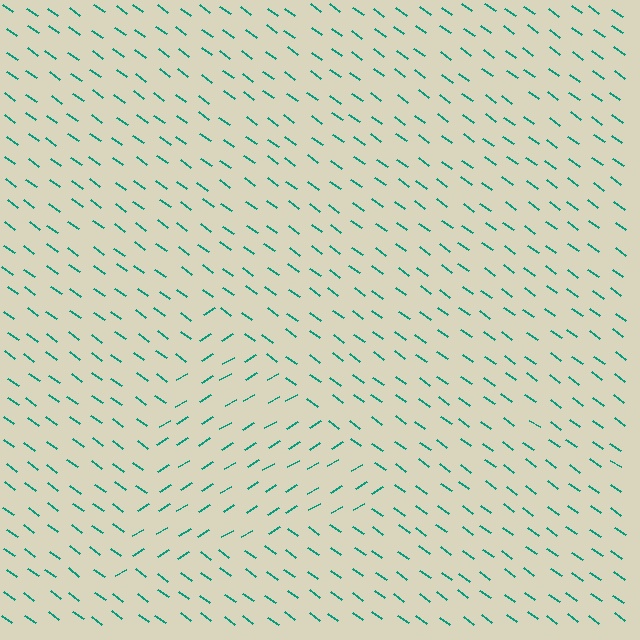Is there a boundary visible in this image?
Yes, there is a texture boundary formed by a change in line orientation.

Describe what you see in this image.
The image is filled with small teal line segments. A triangle region in the image has lines oriented differently from the surrounding lines, creating a visible texture boundary.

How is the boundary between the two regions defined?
The boundary is defined purely by a change in line orientation (approximately 67 degrees difference). All lines are the same color and thickness.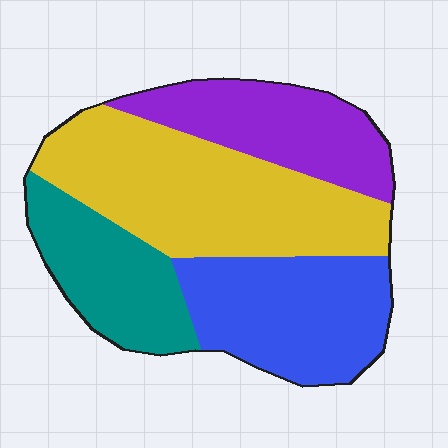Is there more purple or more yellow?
Yellow.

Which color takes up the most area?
Yellow, at roughly 35%.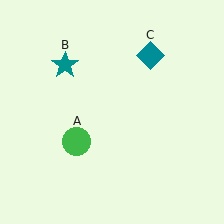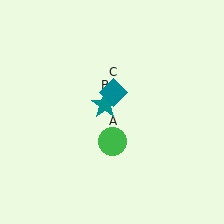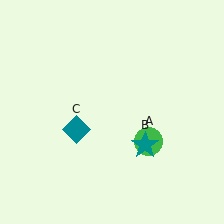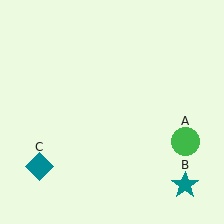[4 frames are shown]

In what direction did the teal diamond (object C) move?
The teal diamond (object C) moved down and to the left.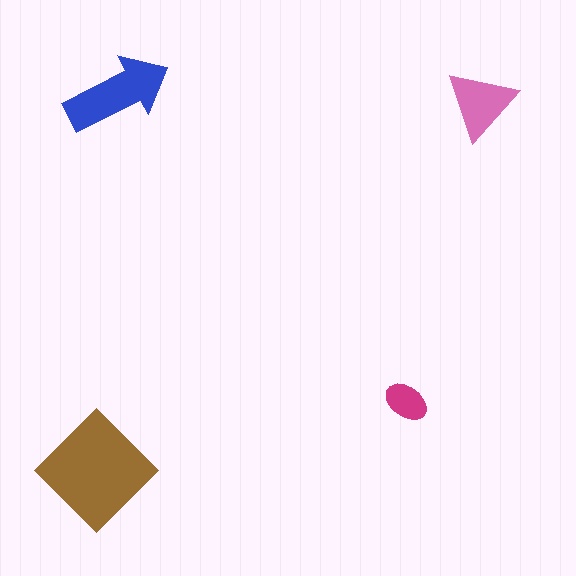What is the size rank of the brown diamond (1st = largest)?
1st.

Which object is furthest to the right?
The pink triangle is rightmost.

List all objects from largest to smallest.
The brown diamond, the blue arrow, the pink triangle, the magenta ellipse.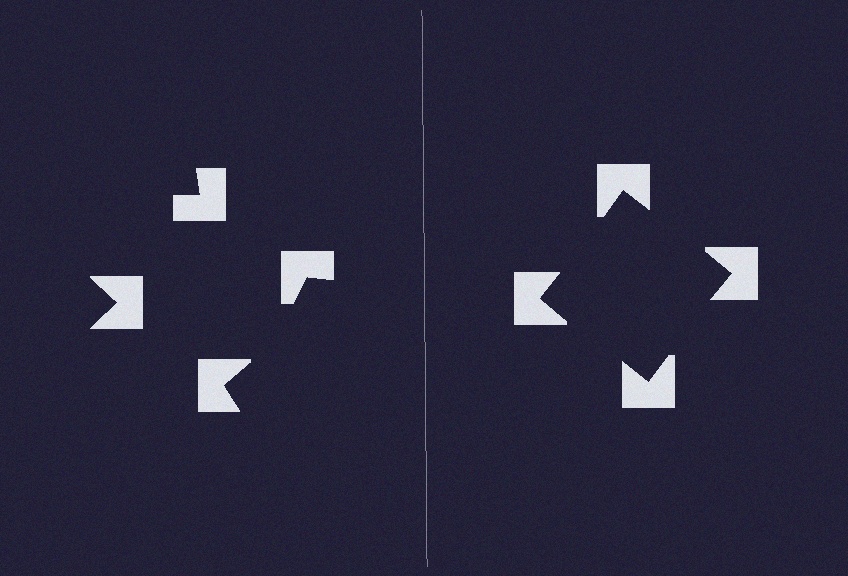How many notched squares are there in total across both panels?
8 — 4 on each side.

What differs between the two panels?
The notched squares are positioned identically on both sides; only the wedge orientations differ. On the right they align to a square; on the left they are misaligned.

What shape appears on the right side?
An illusory square.